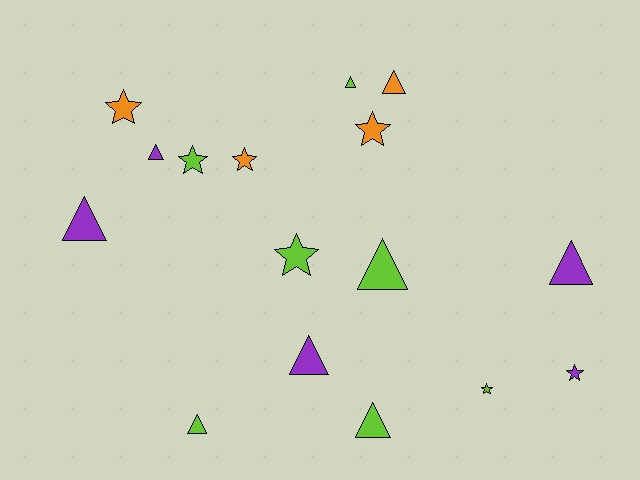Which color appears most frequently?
Lime, with 7 objects.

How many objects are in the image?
There are 16 objects.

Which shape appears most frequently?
Triangle, with 9 objects.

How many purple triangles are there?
There are 4 purple triangles.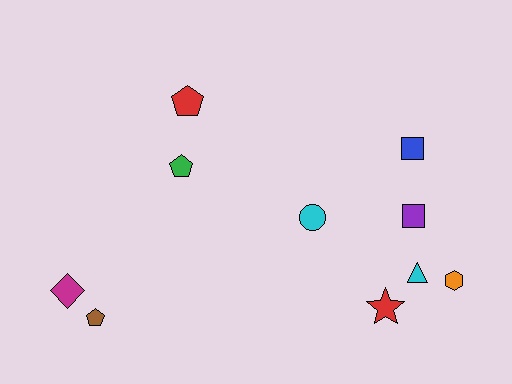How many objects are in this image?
There are 10 objects.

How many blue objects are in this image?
There is 1 blue object.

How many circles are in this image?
There is 1 circle.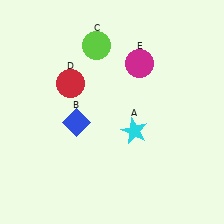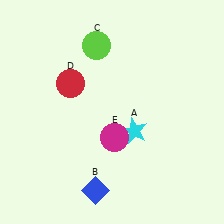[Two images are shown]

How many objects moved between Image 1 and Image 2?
2 objects moved between the two images.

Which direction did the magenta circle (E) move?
The magenta circle (E) moved down.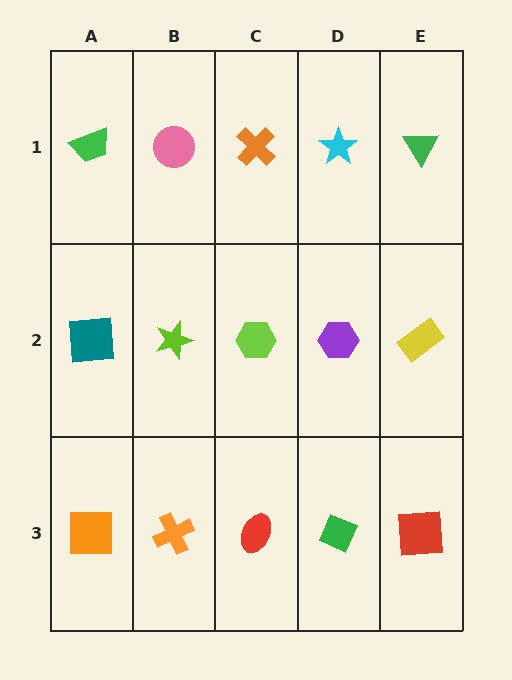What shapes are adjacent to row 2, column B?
A pink circle (row 1, column B), an orange cross (row 3, column B), a teal square (row 2, column A), a lime hexagon (row 2, column C).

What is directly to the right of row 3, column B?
A red ellipse.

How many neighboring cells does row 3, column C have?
3.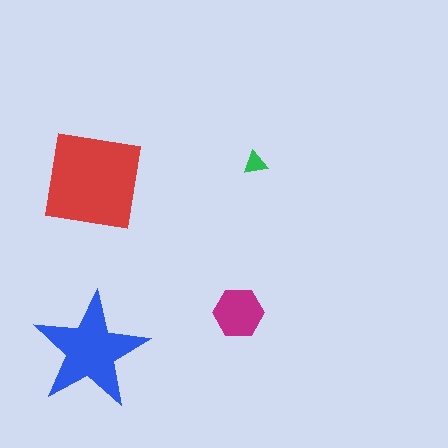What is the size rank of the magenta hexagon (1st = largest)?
3rd.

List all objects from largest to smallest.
The red square, the blue star, the magenta hexagon, the green triangle.